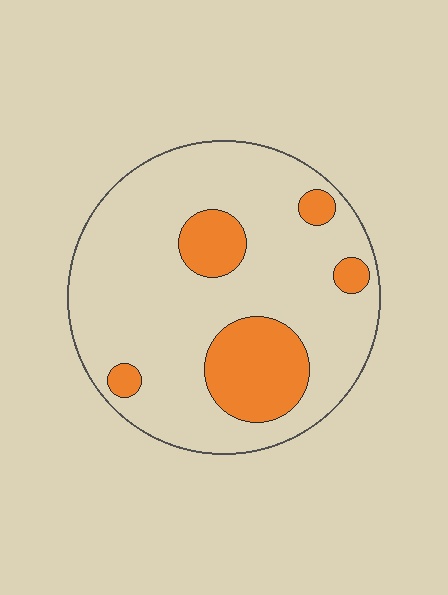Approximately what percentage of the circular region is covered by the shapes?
Approximately 20%.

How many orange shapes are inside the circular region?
5.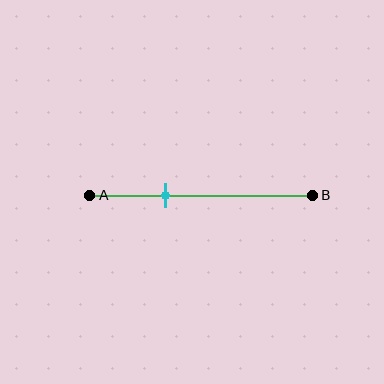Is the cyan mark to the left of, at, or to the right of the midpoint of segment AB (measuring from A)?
The cyan mark is to the left of the midpoint of segment AB.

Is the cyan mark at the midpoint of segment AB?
No, the mark is at about 35% from A, not at the 50% midpoint.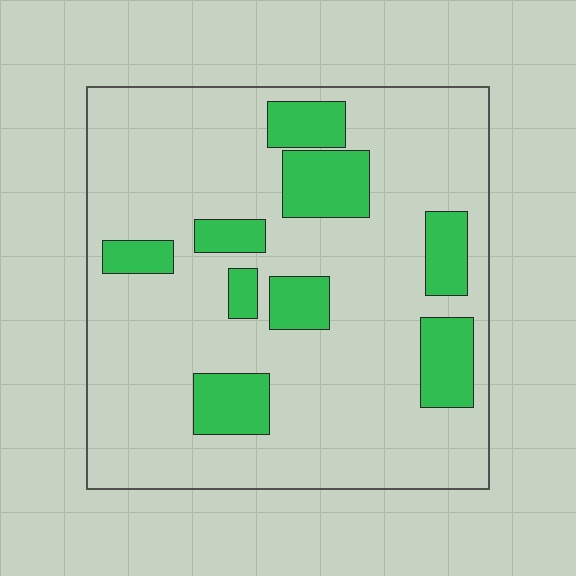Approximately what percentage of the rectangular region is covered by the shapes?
Approximately 20%.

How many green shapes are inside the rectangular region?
9.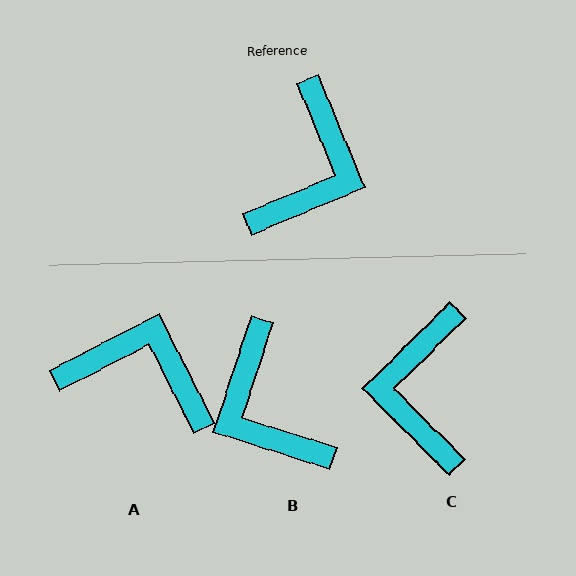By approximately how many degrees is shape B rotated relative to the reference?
Approximately 130 degrees clockwise.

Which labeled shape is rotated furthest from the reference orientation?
C, about 158 degrees away.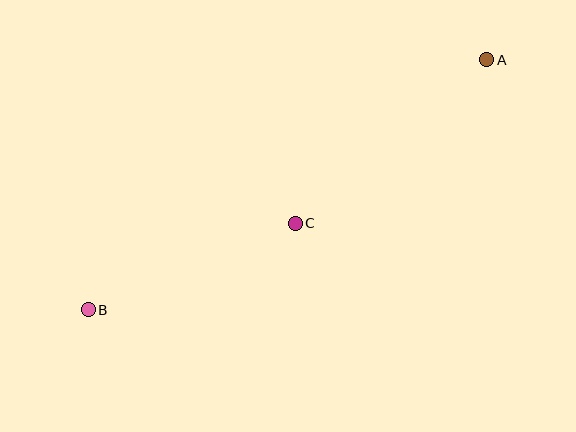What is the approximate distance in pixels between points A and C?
The distance between A and C is approximately 252 pixels.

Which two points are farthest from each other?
Points A and B are farthest from each other.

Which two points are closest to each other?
Points B and C are closest to each other.